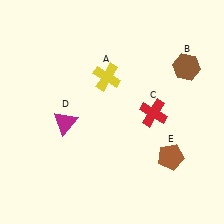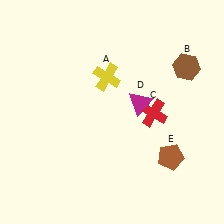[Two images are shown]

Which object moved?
The magenta triangle (D) moved right.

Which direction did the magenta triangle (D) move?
The magenta triangle (D) moved right.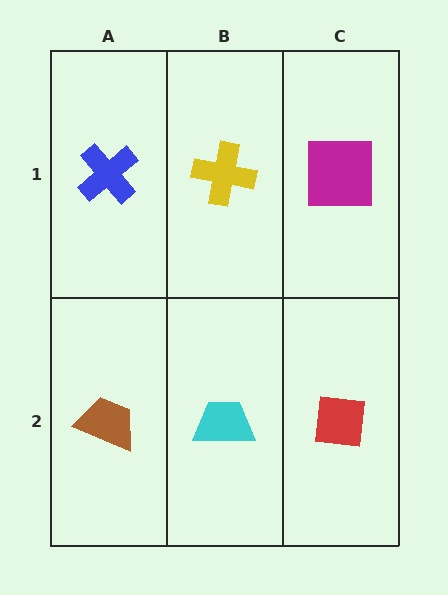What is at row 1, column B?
A yellow cross.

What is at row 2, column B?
A cyan trapezoid.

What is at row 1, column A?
A blue cross.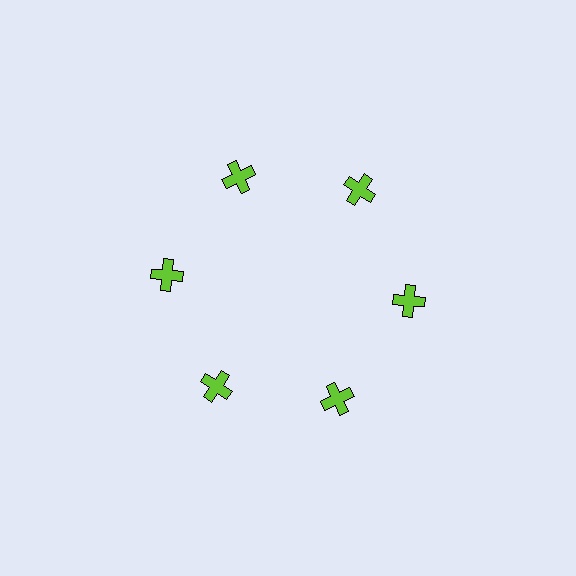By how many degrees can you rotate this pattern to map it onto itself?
The pattern maps onto itself every 60 degrees of rotation.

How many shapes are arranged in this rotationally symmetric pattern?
There are 6 shapes, arranged in 6 groups of 1.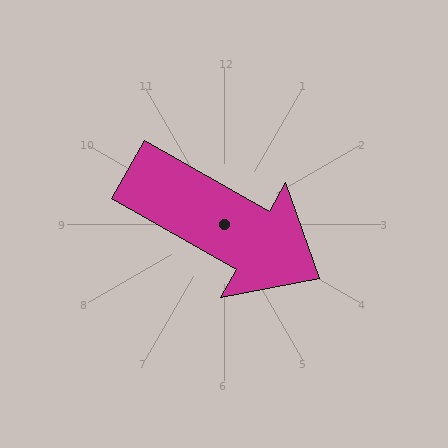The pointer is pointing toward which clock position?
Roughly 4 o'clock.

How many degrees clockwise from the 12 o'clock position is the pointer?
Approximately 120 degrees.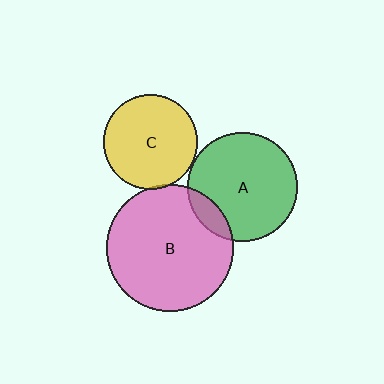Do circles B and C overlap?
Yes.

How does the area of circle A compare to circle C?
Approximately 1.3 times.